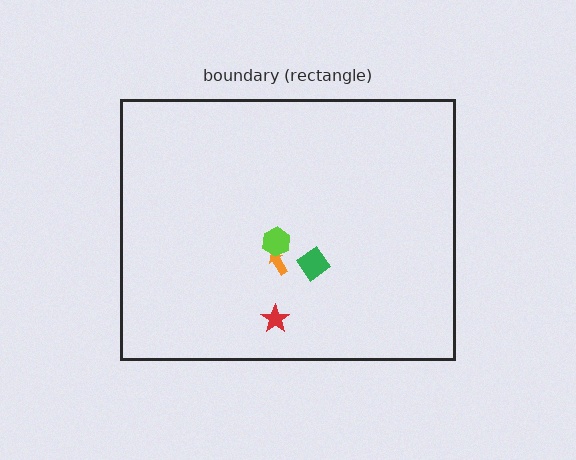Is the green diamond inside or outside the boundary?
Inside.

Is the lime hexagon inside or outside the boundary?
Inside.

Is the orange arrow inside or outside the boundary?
Inside.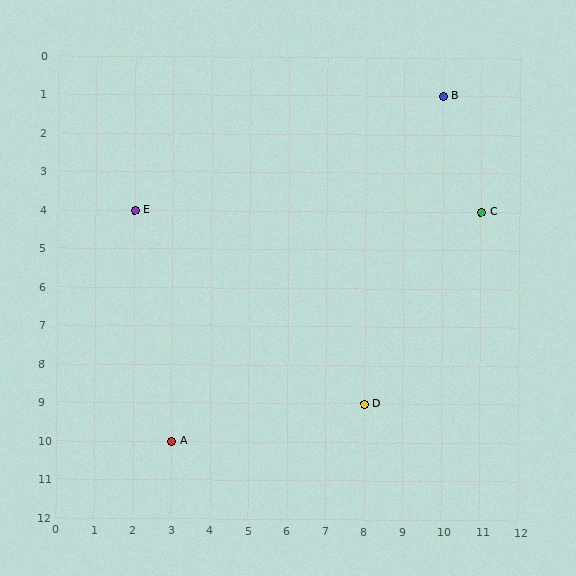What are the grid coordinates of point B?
Point B is at grid coordinates (10, 1).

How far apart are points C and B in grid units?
Points C and B are 1 column and 3 rows apart (about 3.2 grid units diagonally).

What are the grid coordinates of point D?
Point D is at grid coordinates (8, 9).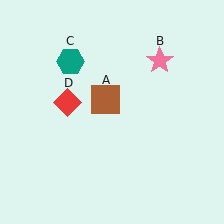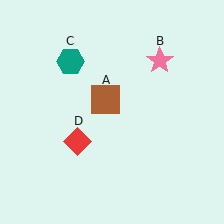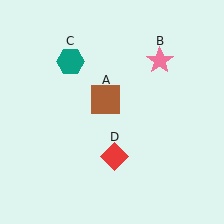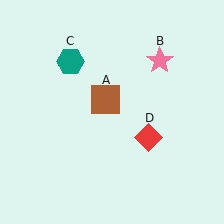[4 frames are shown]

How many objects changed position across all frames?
1 object changed position: red diamond (object D).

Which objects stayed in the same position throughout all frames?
Brown square (object A) and pink star (object B) and teal hexagon (object C) remained stationary.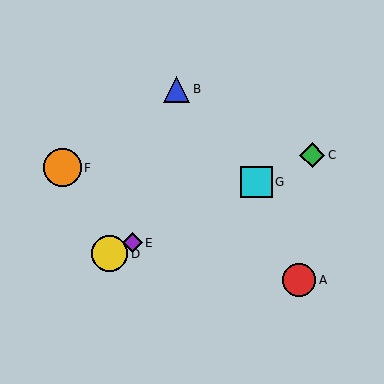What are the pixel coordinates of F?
Object F is at (63, 168).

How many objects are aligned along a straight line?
4 objects (C, D, E, G) are aligned along a straight line.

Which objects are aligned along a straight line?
Objects C, D, E, G are aligned along a straight line.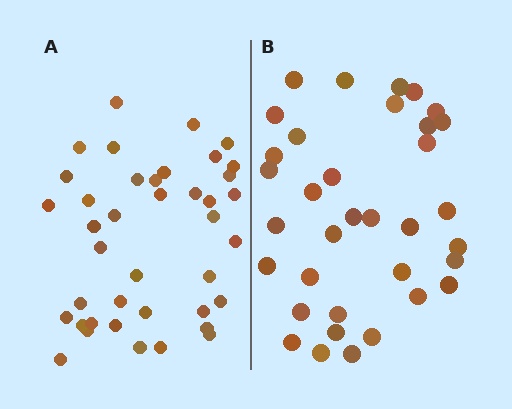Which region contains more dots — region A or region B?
Region A (the left region) has more dots.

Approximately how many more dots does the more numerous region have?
Region A has about 5 more dots than region B.